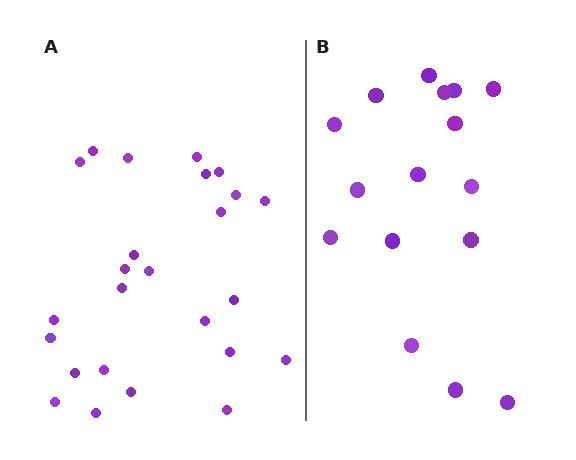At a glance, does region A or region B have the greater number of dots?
Region A (the left region) has more dots.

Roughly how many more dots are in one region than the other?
Region A has roughly 8 or so more dots than region B.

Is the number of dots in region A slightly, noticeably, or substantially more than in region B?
Region A has substantially more. The ratio is roughly 1.6 to 1.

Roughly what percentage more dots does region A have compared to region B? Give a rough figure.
About 55% more.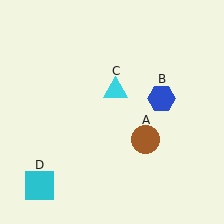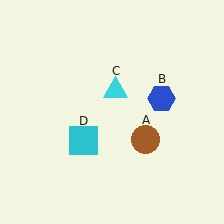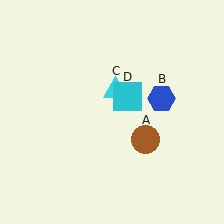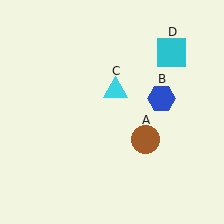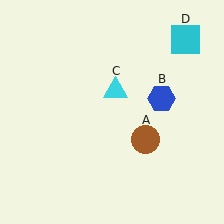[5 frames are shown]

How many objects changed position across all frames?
1 object changed position: cyan square (object D).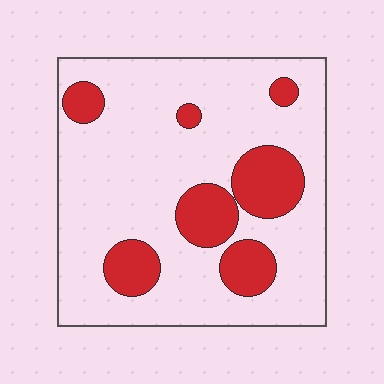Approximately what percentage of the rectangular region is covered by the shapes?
Approximately 20%.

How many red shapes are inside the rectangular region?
7.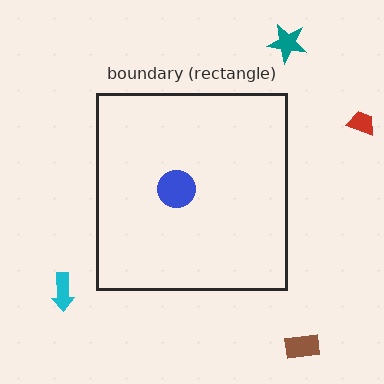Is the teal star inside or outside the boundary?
Outside.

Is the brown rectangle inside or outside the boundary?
Outside.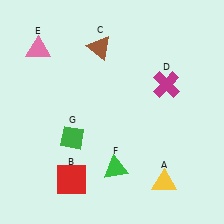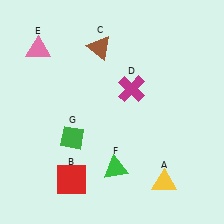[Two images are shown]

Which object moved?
The magenta cross (D) moved left.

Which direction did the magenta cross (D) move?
The magenta cross (D) moved left.